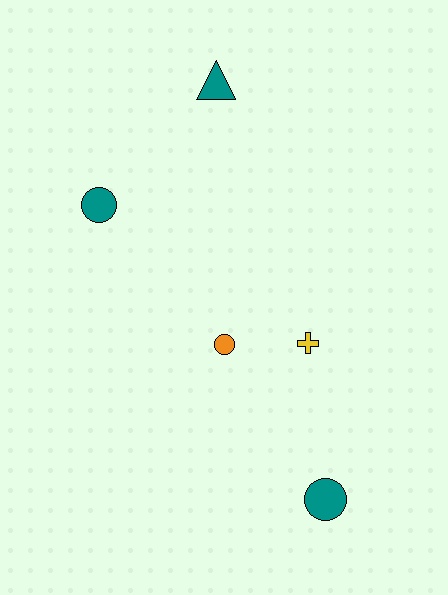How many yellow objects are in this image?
There is 1 yellow object.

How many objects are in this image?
There are 5 objects.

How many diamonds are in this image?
There are no diamonds.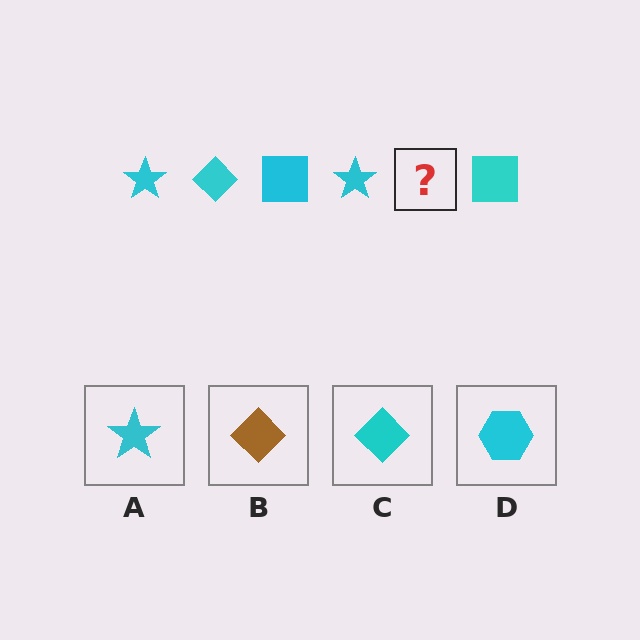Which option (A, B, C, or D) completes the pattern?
C.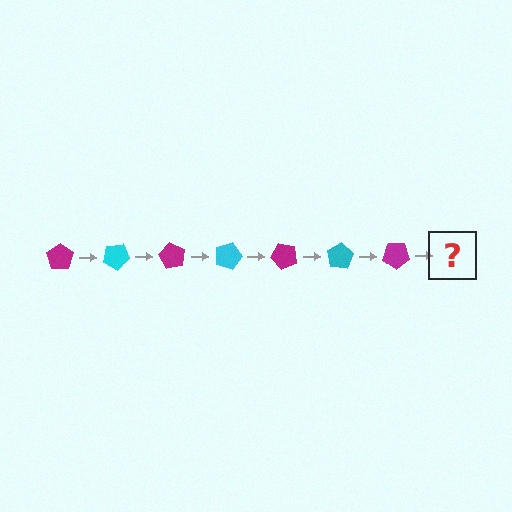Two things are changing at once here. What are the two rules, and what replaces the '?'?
The two rules are that it rotates 30 degrees each step and the color cycles through magenta and cyan. The '?' should be a cyan pentagon, rotated 210 degrees from the start.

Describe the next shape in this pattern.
It should be a cyan pentagon, rotated 210 degrees from the start.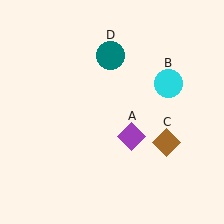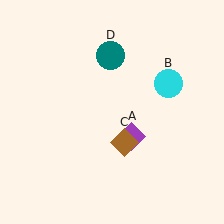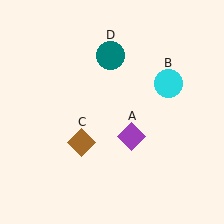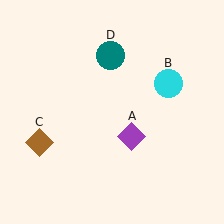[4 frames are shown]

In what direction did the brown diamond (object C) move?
The brown diamond (object C) moved left.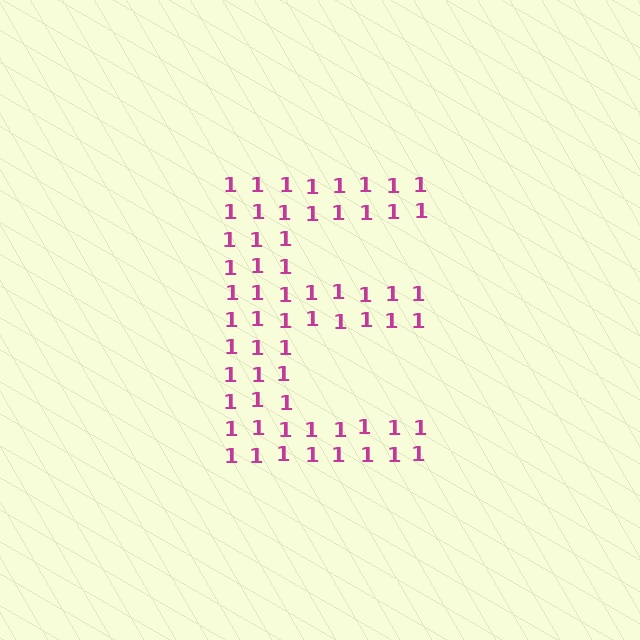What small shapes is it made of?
It is made of small digit 1's.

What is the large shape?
The large shape is the letter E.